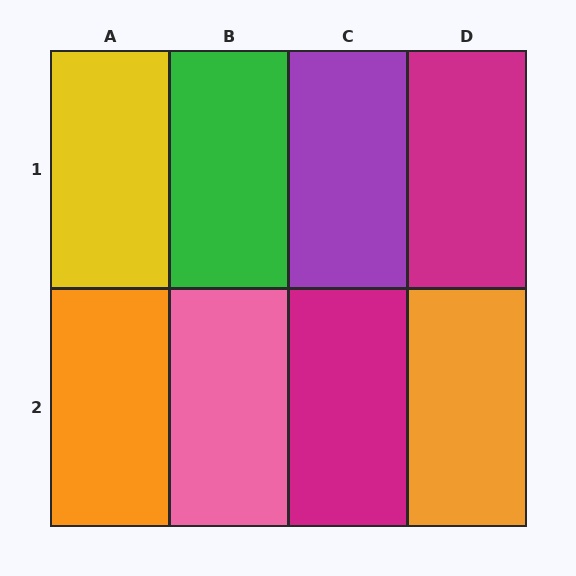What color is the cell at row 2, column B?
Pink.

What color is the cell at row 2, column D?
Orange.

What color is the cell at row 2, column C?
Magenta.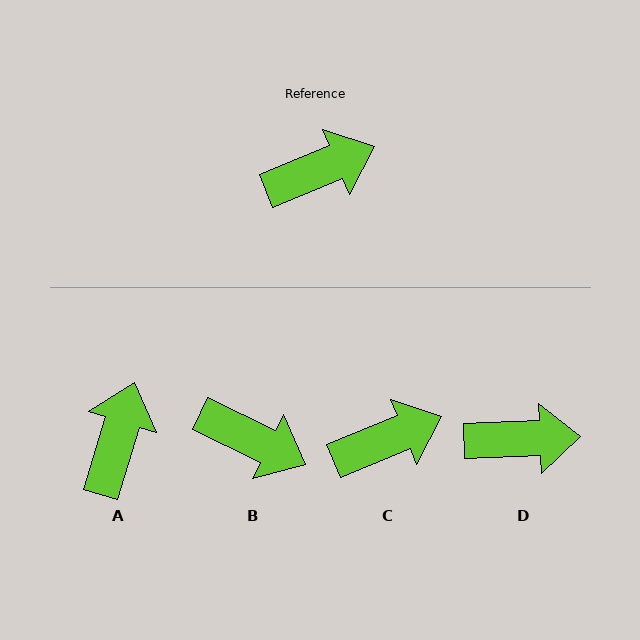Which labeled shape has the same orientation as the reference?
C.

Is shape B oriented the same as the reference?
No, it is off by about 48 degrees.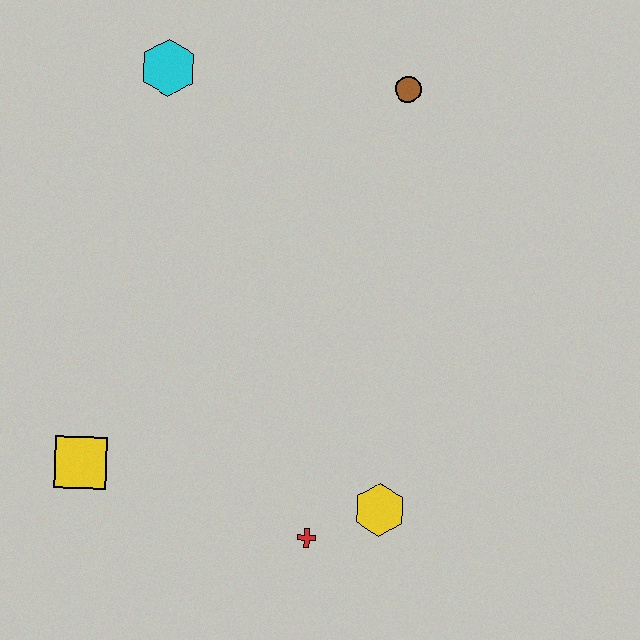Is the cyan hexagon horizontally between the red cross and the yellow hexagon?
No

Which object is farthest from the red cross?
The cyan hexagon is farthest from the red cross.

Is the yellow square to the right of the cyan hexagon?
No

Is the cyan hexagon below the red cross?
No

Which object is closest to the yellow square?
The red cross is closest to the yellow square.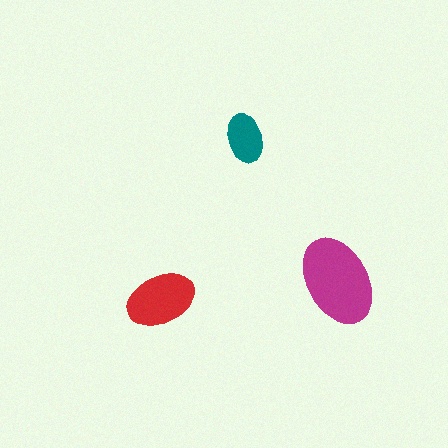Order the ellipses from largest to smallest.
the magenta one, the red one, the teal one.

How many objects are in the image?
There are 3 objects in the image.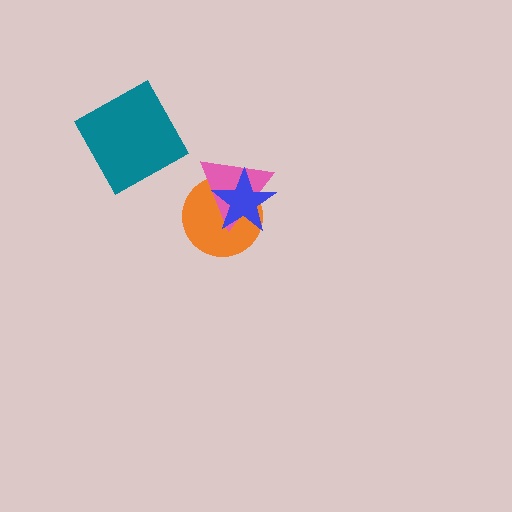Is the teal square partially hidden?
No, no other shape covers it.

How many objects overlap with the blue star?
2 objects overlap with the blue star.